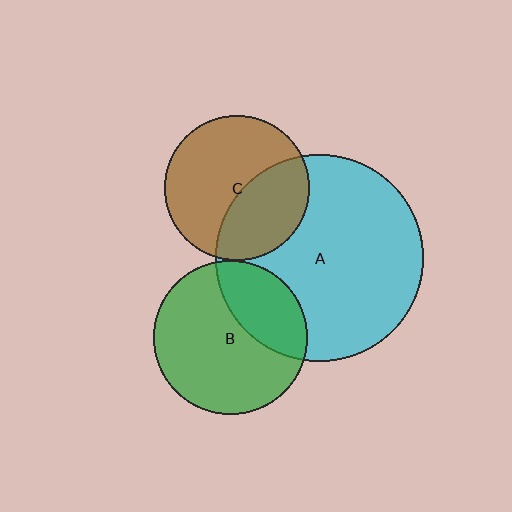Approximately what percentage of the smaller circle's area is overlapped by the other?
Approximately 30%.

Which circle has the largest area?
Circle A (cyan).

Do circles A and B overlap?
Yes.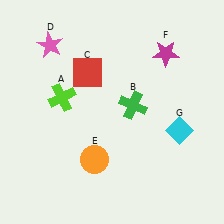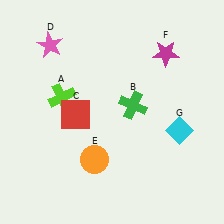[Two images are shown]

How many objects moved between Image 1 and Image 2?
1 object moved between the two images.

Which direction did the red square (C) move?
The red square (C) moved down.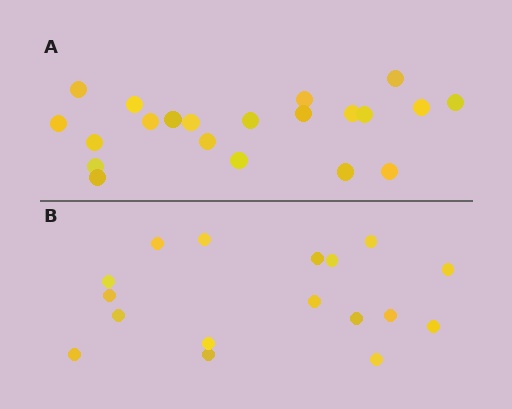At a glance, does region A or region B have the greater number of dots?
Region A (the top region) has more dots.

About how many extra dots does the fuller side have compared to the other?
Region A has about 4 more dots than region B.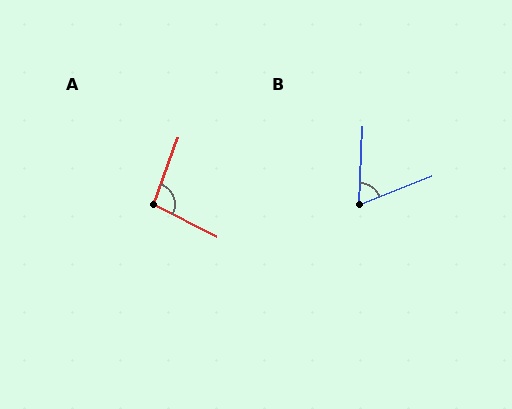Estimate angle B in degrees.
Approximately 66 degrees.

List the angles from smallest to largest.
B (66°), A (97°).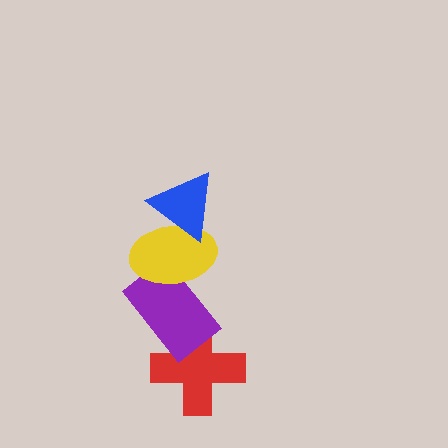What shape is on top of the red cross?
The purple rectangle is on top of the red cross.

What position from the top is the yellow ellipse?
The yellow ellipse is 2nd from the top.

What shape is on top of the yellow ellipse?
The blue triangle is on top of the yellow ellipse.